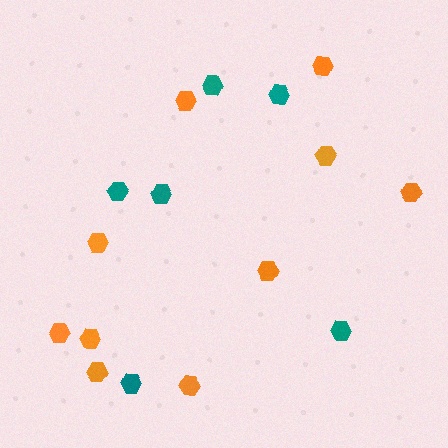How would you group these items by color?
There are 2 groups: one group of orange hexagons (10) and one group of teal hexagons (6).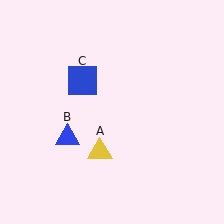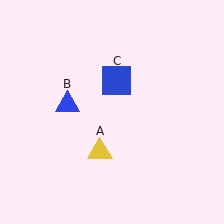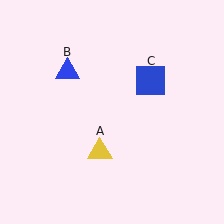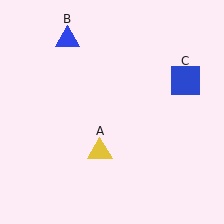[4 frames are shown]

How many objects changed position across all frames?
2 objects changed position: blue triangle (object B), blue square (object C).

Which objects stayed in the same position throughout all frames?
Yellow triangle (object A) remained stationary.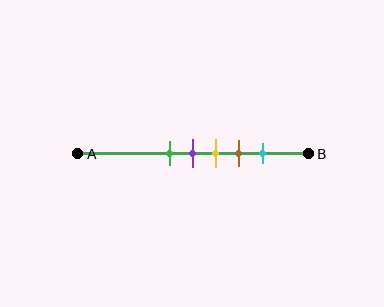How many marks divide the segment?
There are 5 marks dividing the segment.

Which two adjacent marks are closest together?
The green and purple marks are the closest adjacent pair.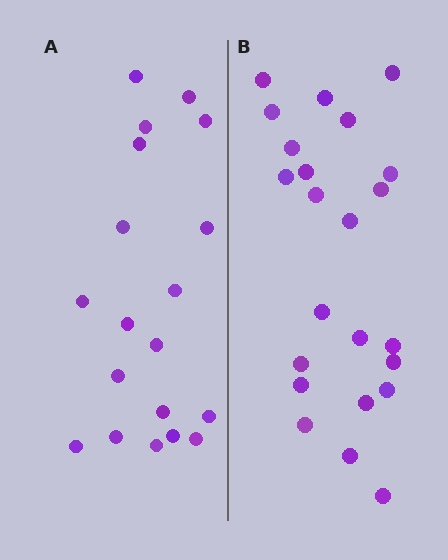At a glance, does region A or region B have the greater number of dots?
Region B (the right region) has more dots.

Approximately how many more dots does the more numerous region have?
Region B has about 4 more dots than region A.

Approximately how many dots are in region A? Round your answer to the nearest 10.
About 20 dots. (The exact count is 19, which rounds to 20.)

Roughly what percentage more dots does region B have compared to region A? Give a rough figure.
About 20% more.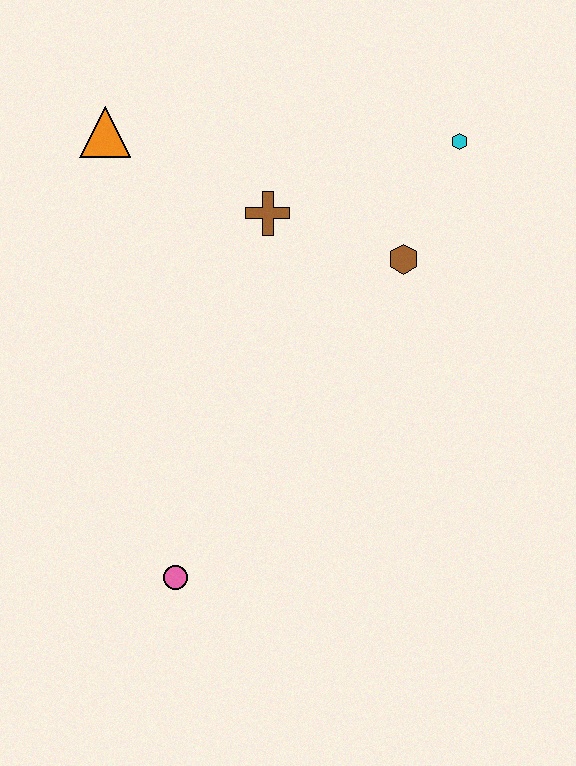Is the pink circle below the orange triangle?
Yes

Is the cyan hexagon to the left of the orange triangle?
No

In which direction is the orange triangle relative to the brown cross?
The orange triangle is to the left of the brown cross.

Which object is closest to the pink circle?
The brown cross is closest to the pink circle.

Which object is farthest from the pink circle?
The cyan hexagon is farthest from the pink circle.